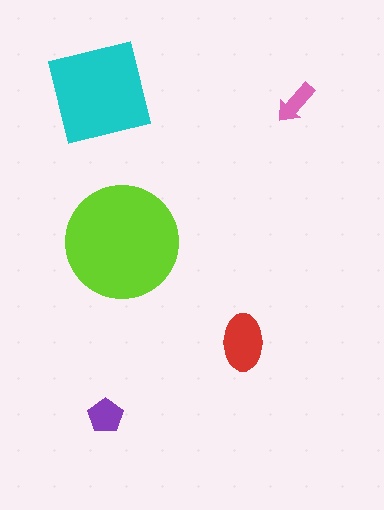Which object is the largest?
The lime circle.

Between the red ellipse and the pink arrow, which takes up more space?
The red ellipse.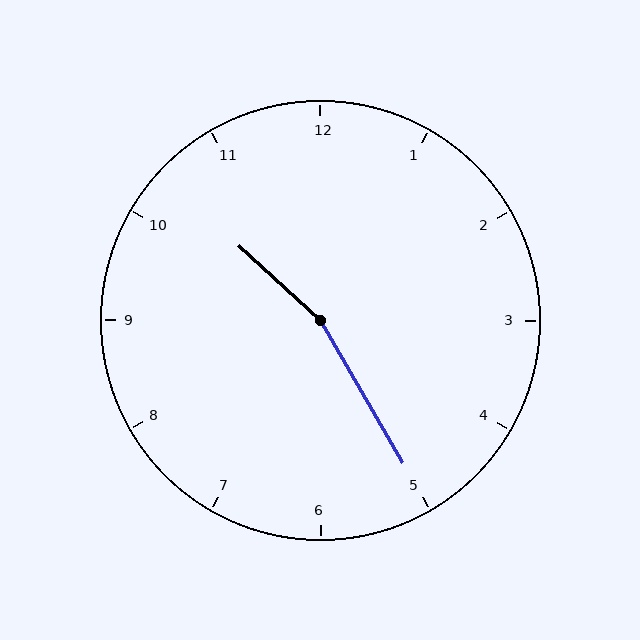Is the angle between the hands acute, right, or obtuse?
It is obtuse.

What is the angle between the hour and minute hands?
Approximately 162 degrees.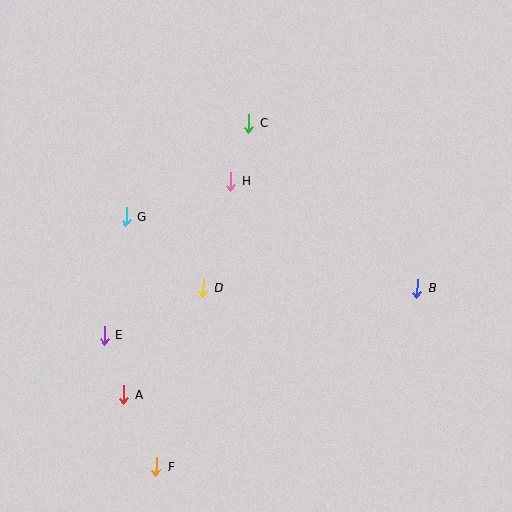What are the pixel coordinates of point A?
Point A is at (124, 395).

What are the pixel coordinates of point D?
Point D is at (203, 288).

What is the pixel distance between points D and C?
The distance between D and C is 171 pixels.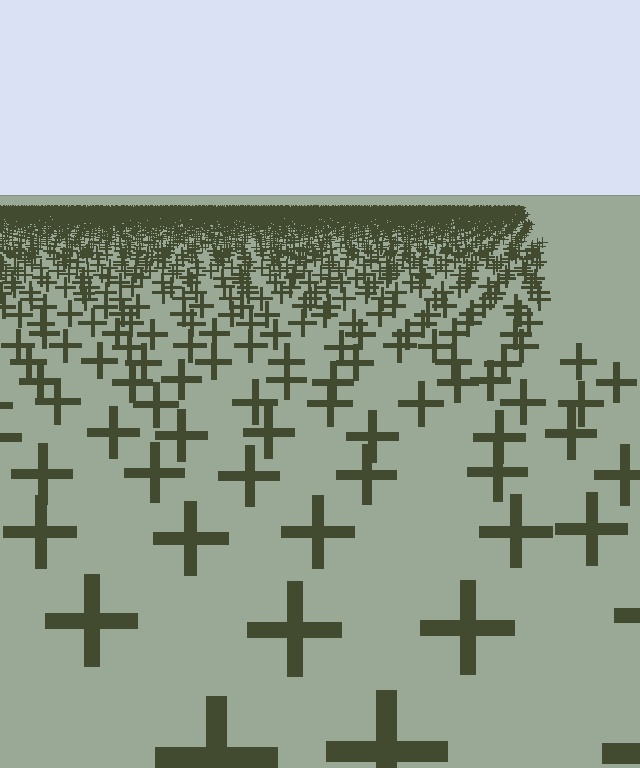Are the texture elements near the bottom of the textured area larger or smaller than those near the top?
Larger. Near the bottom, elements are closer to the viewer and appear at a bigger on-screen size.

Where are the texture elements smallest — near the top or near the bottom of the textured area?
Near the top.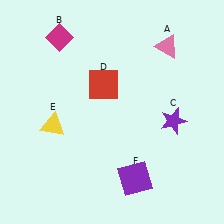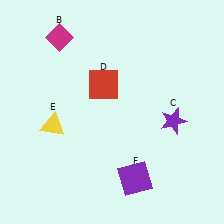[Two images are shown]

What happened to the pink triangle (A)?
The pink triangle (A) was removed in Image 2. It was in the top-right area of Image 1.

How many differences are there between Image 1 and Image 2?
There is 1 difference between the two images.